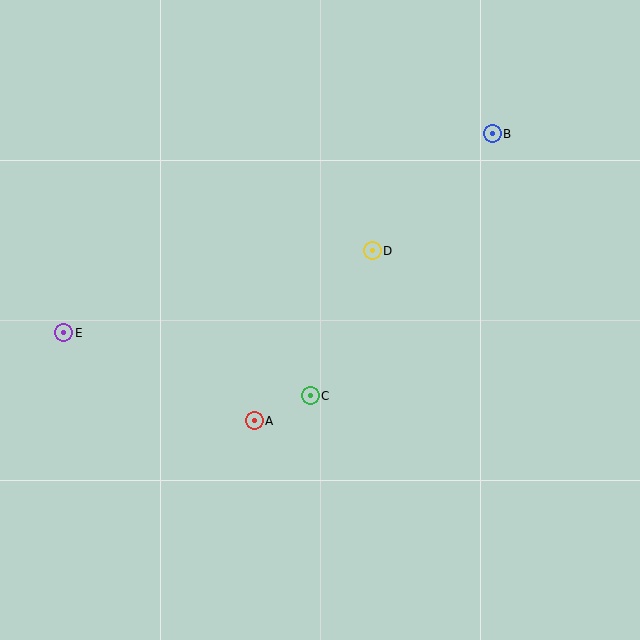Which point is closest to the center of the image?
Point C at (310, 396) is closest to the center.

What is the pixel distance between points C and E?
The distance between C and E is 254 pixels.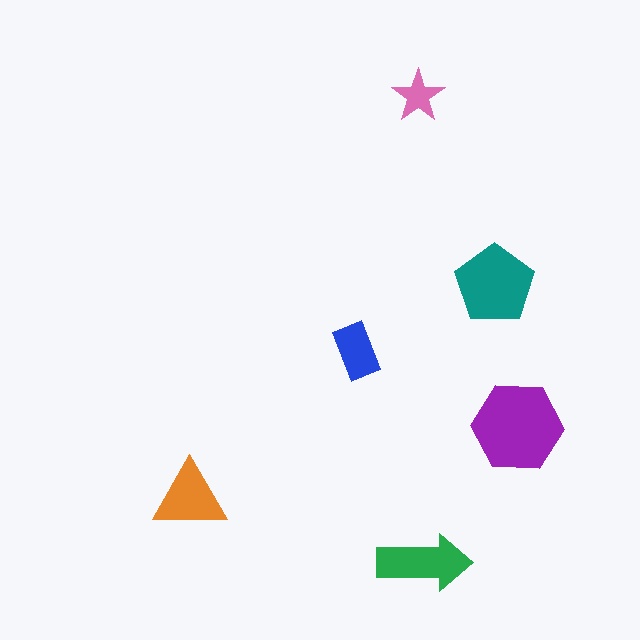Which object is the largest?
The purple hexagon.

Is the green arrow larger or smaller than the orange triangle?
Larger.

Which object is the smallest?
The pink star.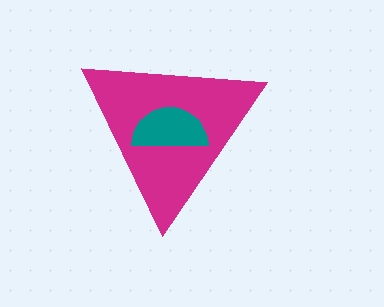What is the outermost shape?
The magenta triangle.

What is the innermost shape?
The teal semicircle.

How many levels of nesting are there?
2.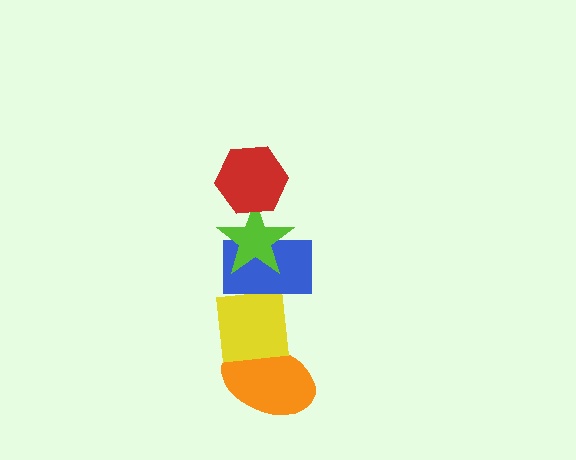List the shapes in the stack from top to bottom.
From top to bottom: the red hexagon, the lime star, the blue rectangle, the yellow square, the orange ellipse.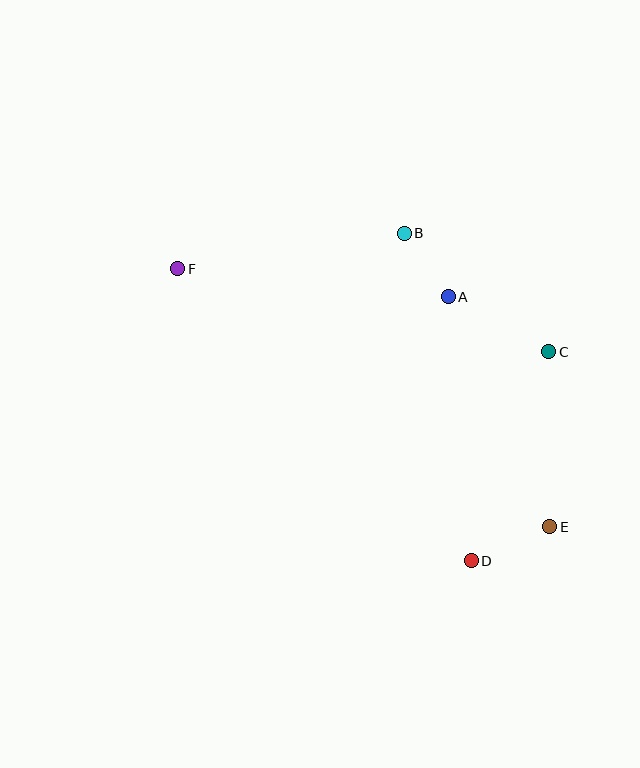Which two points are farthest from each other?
Points E and F are farthest from each other.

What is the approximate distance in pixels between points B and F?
The distance between B and F is approximately 229 pixels.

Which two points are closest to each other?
Points A and B are closest to each other.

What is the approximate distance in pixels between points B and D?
The distance between B and D is approximately 334 pixels.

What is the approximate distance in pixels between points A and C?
The distance between A and C is approximately 114 pixels.